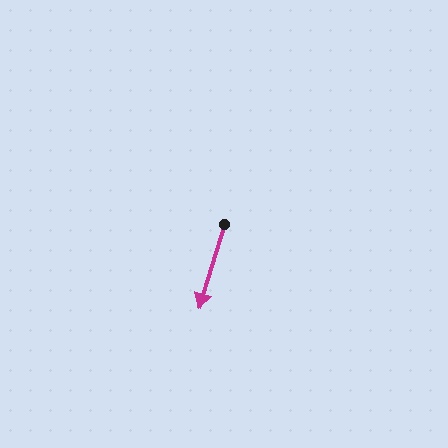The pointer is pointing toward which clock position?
Roughly 7 o'clock.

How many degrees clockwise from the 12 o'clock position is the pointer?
Approximately 197 degrees.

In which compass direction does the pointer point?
South.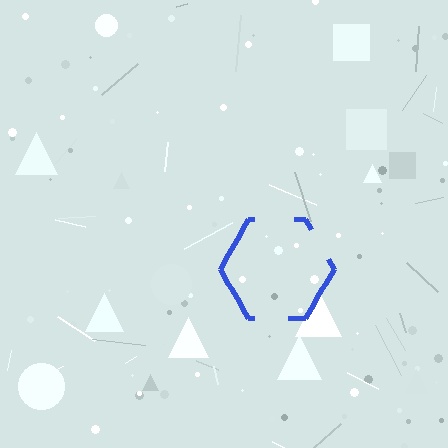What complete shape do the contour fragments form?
The contour fragments form a hexagon.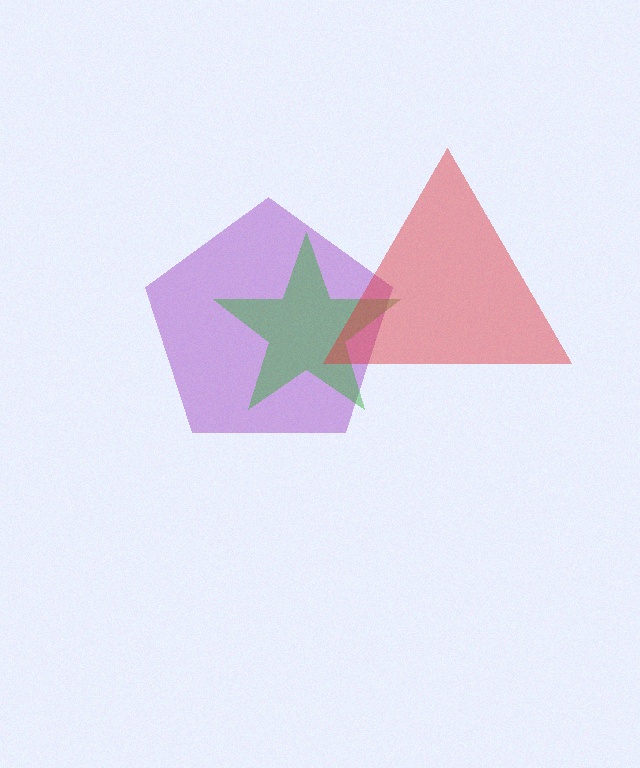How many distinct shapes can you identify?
There are 3 distinct shapes: a purple pentagon, a green star, a red triangle.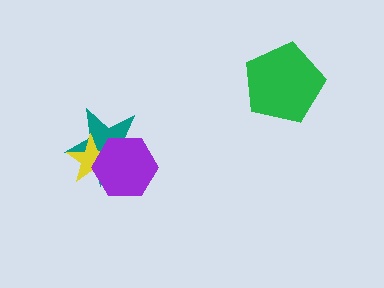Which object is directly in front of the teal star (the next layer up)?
The yellow star is directly in front of the teal star.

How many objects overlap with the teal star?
2 objects overlap with the teal star.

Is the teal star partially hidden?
Yes, it is partially covered by another shape.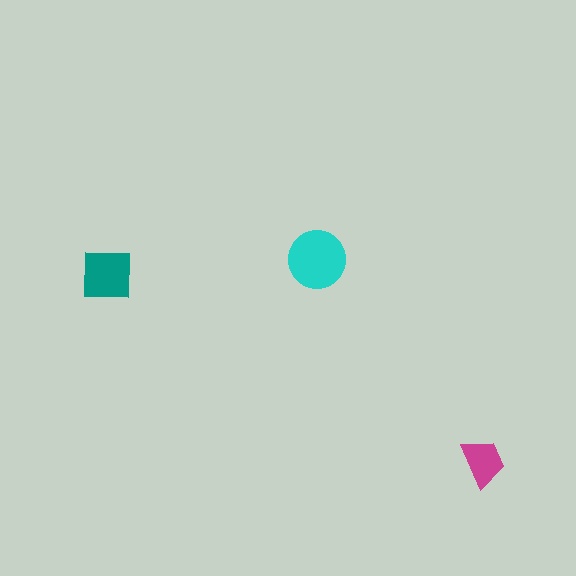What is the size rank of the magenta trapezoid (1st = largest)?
3rd.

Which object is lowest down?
The magenta trapezoid is bottommost.